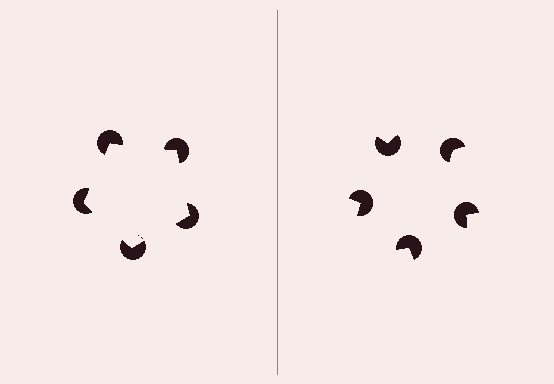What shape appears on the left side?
An illusory pentagon.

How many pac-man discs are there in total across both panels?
10 — 5 on each side.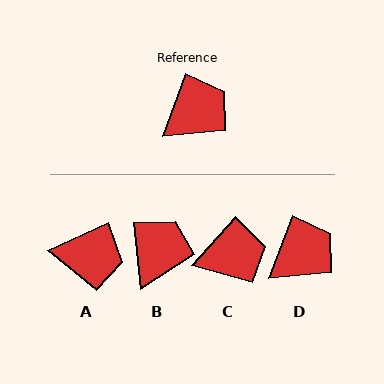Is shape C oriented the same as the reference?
No, it is off by about 21 degrees.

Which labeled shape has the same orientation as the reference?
D.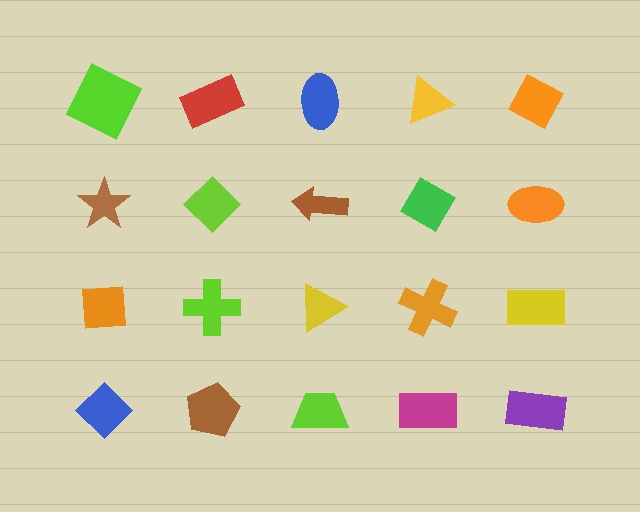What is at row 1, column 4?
A yellow triangle.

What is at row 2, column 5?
An orange ellipse.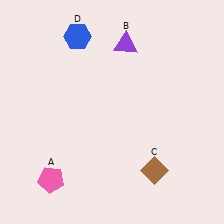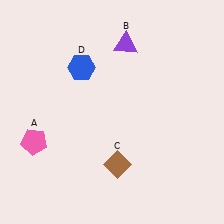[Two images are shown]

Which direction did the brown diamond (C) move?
The brown diamond (C) moved left.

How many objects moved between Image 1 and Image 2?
3 objects moved between the two images.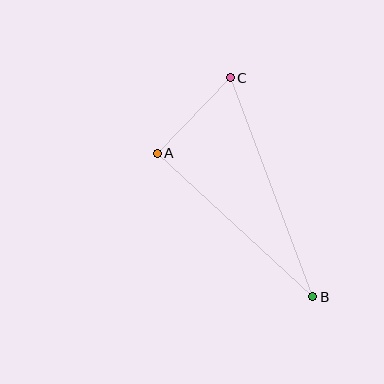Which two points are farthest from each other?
Points B and C are farthest from each other.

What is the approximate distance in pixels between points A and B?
The distance between A and B is approximately 212 pixels.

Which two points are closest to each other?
Points A and C are closest to each other.